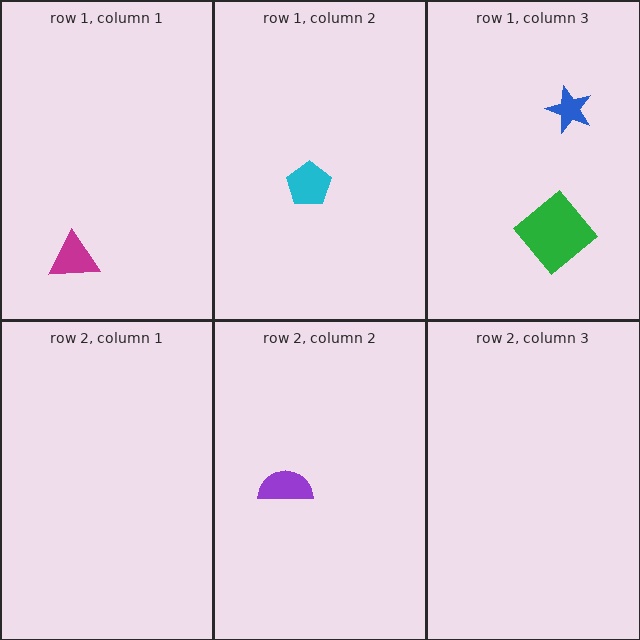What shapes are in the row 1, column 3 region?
The blue star, the green diamond.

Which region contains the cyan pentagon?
The row 1, column 2 region.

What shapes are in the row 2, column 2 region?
The purple semicircle.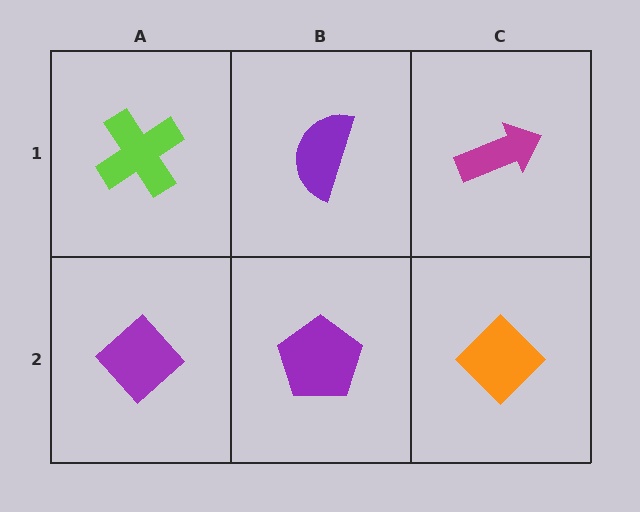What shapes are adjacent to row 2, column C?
A magenta arrow (row 1, column C), a purple pentagon (row 2, column B).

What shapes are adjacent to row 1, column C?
An orange diamond (row 2, column C), a purple semicircle (row 1, column B).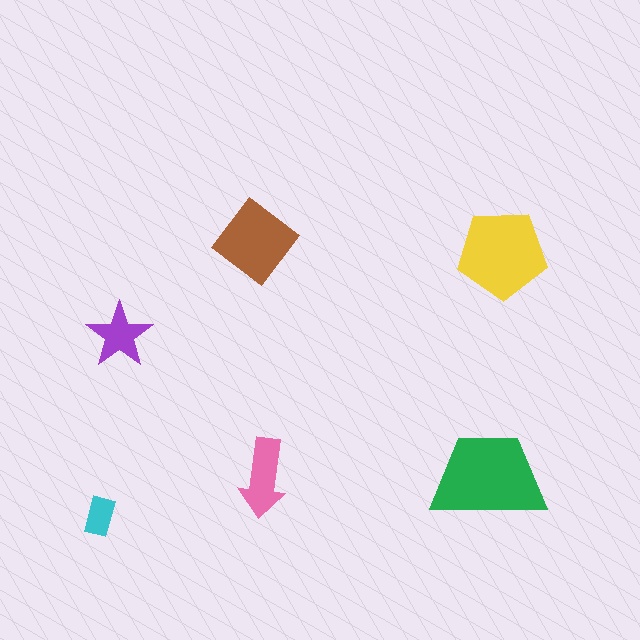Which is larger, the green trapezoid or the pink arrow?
The green trapezoid.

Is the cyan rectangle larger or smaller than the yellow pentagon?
Smaller.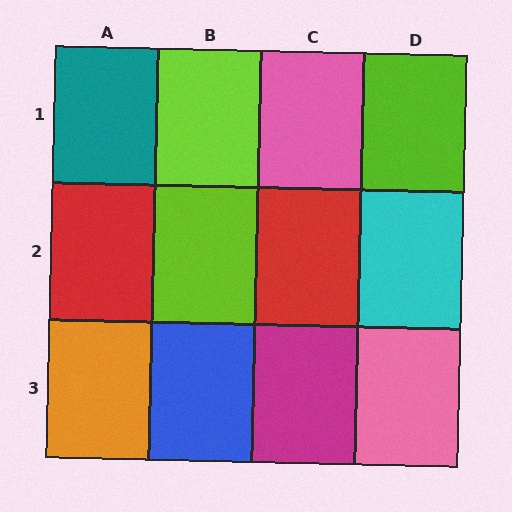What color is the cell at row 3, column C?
Magenta.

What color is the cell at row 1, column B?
Lime.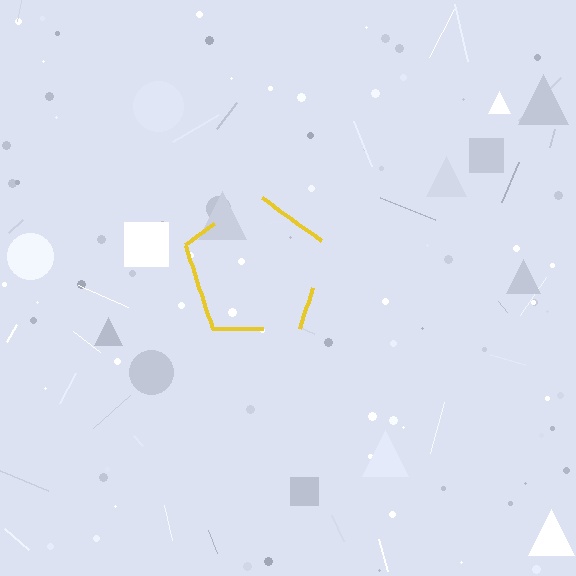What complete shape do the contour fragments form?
The contour fragments form a pentagon.